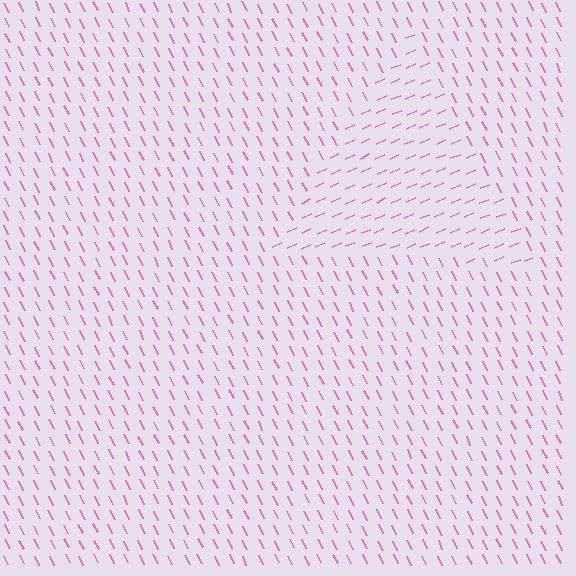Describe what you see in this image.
The image is filled with small pink line segments. A triangle region in the image has lines oriented differently from the surrounding lines, creating a visible texture boundary.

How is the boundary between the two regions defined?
The boundary is defined purely by a change in line orientation (approximately 87 degrees difference). All lines are the same color and thickness.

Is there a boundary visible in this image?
Yes, there is a texture boundary formed by a change in line orientation.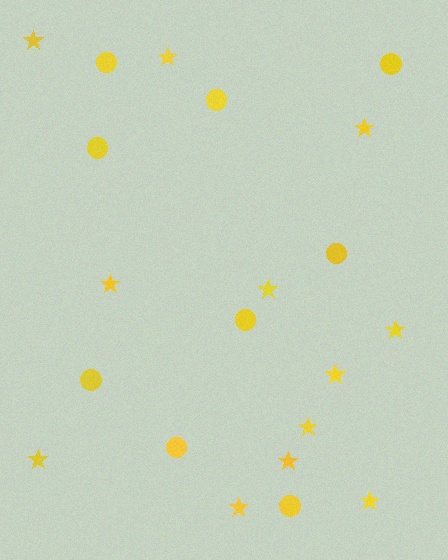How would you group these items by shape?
There are 2 groups: one group of stars (12) and one group of circles (9).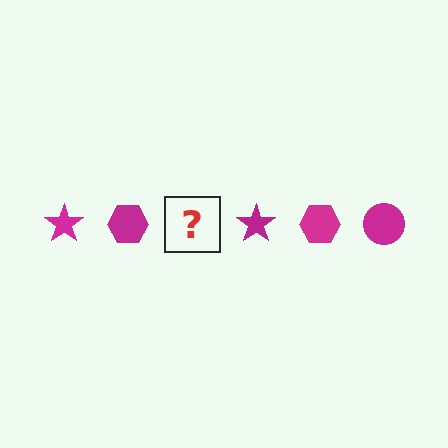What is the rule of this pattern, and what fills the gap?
The rule is that the pattern cycles through star, hexagon, circle shapes in magenta. The gap should be filled with a magenta circle.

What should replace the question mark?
The question mark should be replaced with a magenta circle.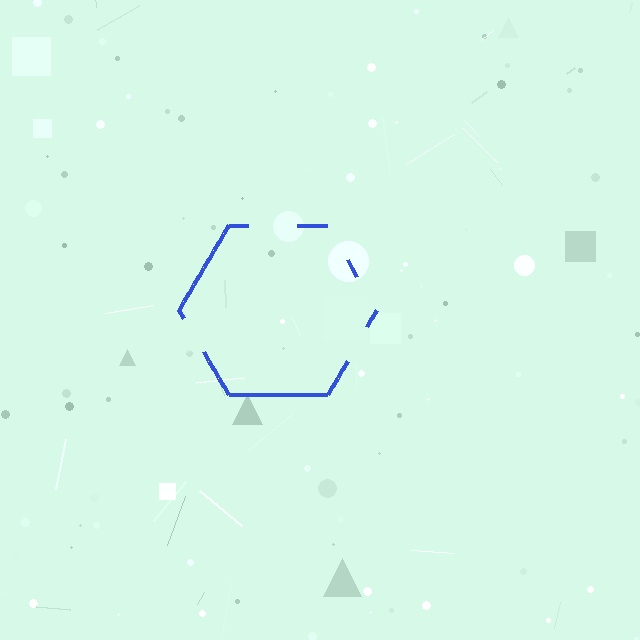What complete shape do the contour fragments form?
The contour fragments form a hexagon.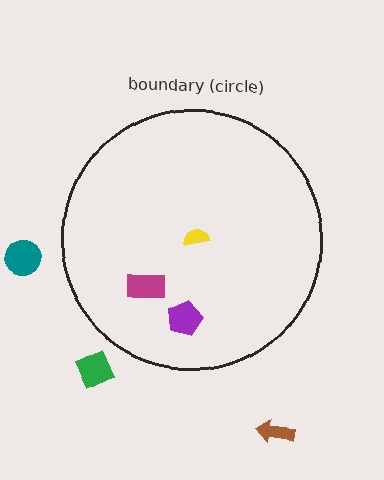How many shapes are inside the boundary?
3 inside, 3 outside.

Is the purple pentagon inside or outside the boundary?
Inside.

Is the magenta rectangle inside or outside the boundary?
Inside.